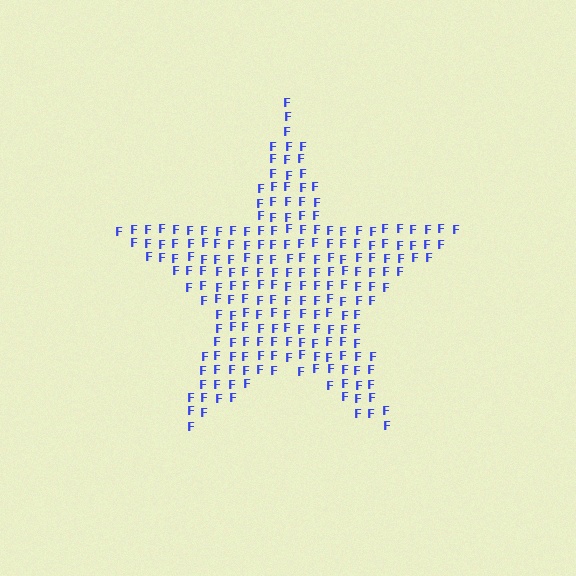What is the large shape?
The large shape is a star.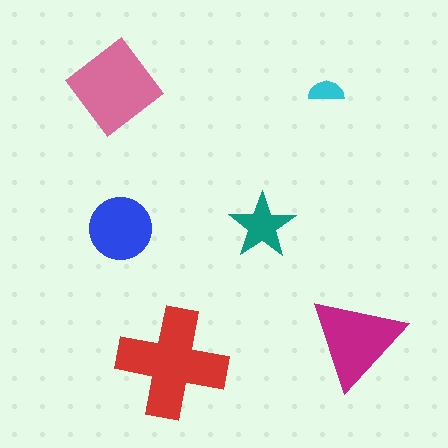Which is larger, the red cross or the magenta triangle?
The red cross.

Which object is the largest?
The red cross.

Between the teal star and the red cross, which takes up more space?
The red cross.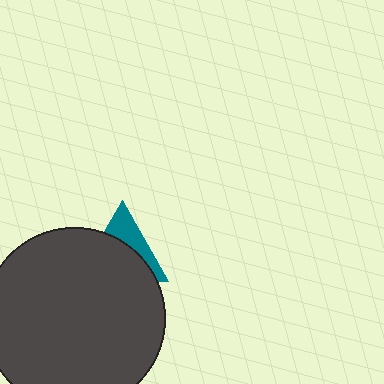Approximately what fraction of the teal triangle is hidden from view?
Roughly 64% of the teal triangle is hidden behind the dark gray circle.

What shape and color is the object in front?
The object in front is a dark gray circle.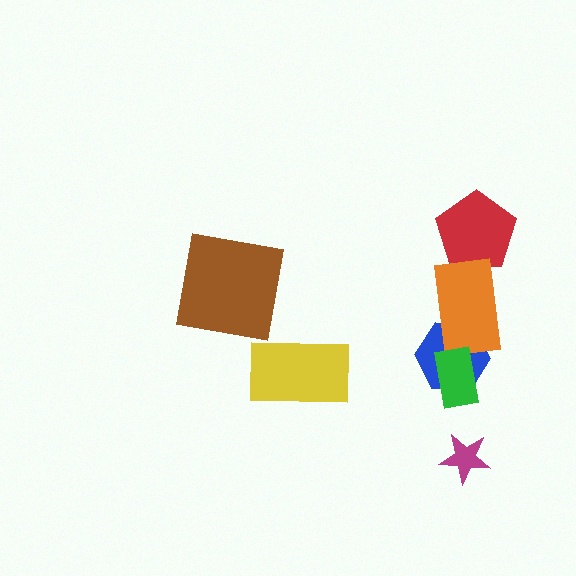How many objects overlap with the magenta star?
0 objects overlap with the magenta star.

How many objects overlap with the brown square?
0 objects overlap with the brown square.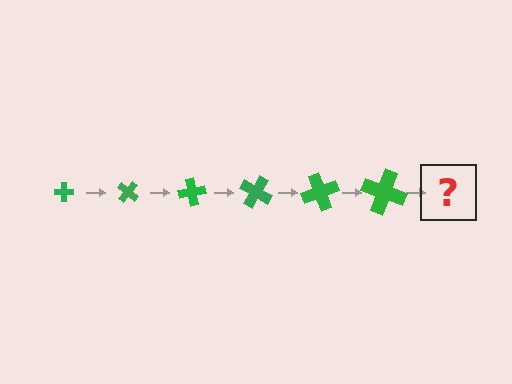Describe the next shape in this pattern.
It should be a cross, larger than the previous one and rotated 240 degrees from the start.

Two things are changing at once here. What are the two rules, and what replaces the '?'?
The two rules are that the cross grows larger each step and it rotates 40 degrees each step. The '?' should be a cross, larger than the previous one and rotated 240 degrees from the start.